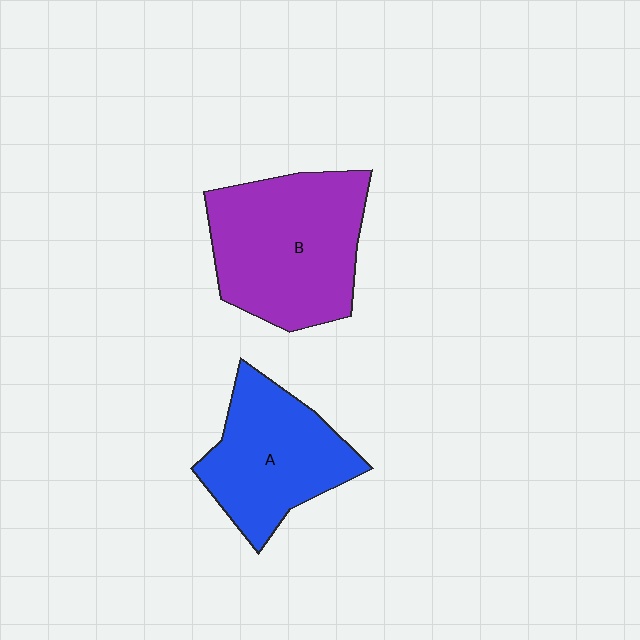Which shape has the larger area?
Shape B (purple).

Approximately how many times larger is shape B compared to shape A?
Approximately 1.3 times.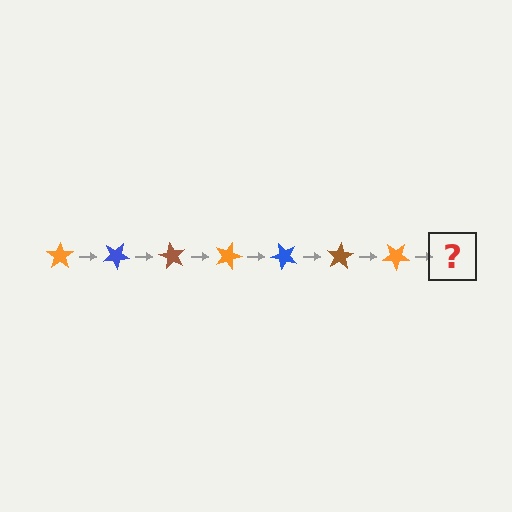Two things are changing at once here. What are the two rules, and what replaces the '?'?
The two rules are that it rotates 30 degrees each step and the color cycles through orange, blue, and brown. The '?' should be a blue star, rotated 210 degrees from the start.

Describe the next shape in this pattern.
It should be a blue star, rotated 210 degrees from the start.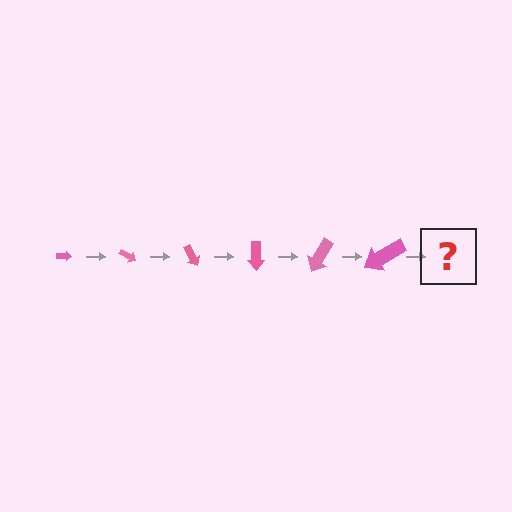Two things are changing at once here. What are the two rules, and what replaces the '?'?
The two rules are that the arrow grows larger each step and it rotates 30 degrees each step. The '?' should be an arrow, larger than the previous one and rotated 180 degrees from the start.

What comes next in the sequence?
The next element should be an arrow, larger than the previous one and rotated 180 degrees from the start.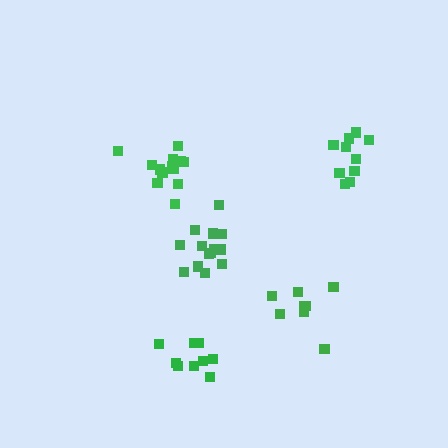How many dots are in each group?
Group 1: 10 dots, Group 2: 9 dots, Group 3: 9 dots, Group 4: 14 dots, Group 5: 15 dots (57 total).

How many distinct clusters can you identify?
There are 5 distinct clusters.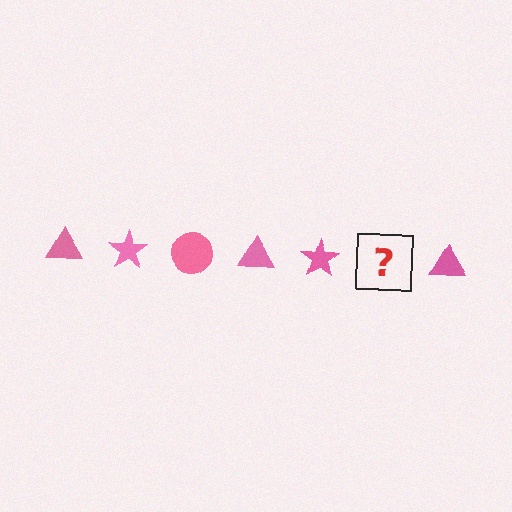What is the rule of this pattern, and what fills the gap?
The rule is that the pattern cycles through triangle, star, circle shapes in pink. The gap should be filled with a pink circle.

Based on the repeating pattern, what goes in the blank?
The blank should be a pink circle.